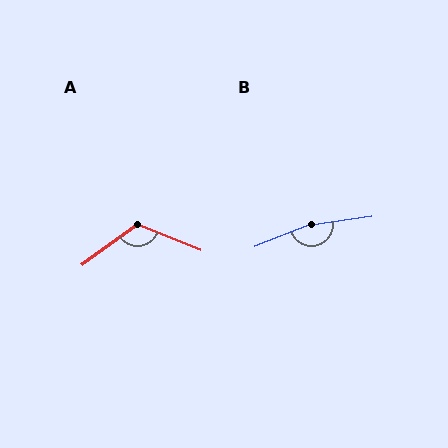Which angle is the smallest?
A, at approximately 122 degrees.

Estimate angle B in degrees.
Approximately 167 degrees.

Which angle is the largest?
B, at approximately 167 degrees.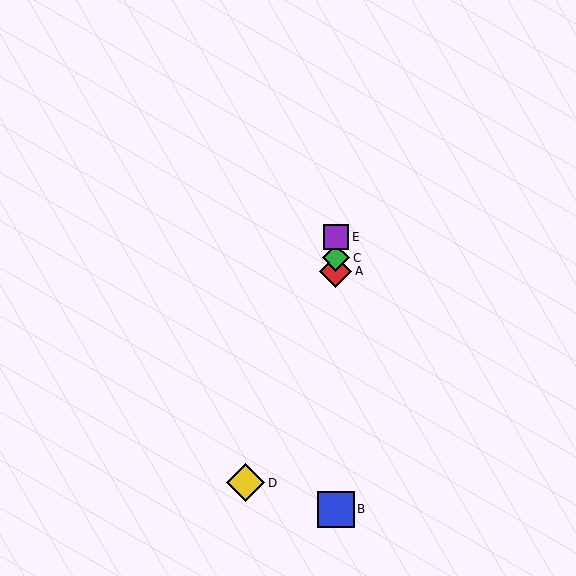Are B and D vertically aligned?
No, B is at x≈336 and D is at x≈246.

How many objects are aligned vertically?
4 objects (A, B, C, E) are aligned vertically.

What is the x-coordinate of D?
Object D is at x≈246.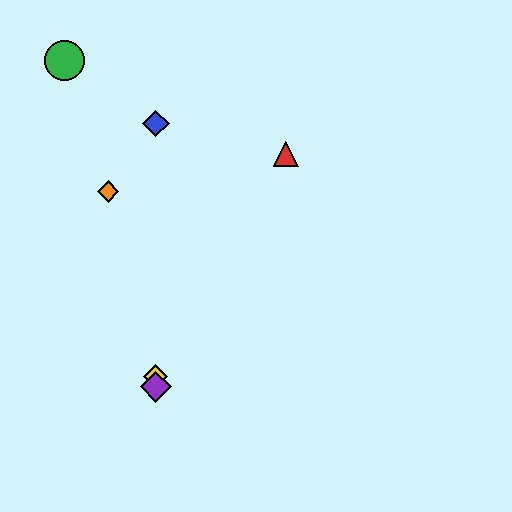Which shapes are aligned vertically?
The blue diamond, the yellow diamond, the purple diamond are aligned vertically.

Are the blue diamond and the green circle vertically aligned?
No, the blue diamond is at x≈156 and the green circle is at x≈65.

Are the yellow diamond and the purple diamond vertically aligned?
Yes, both are at x≈156.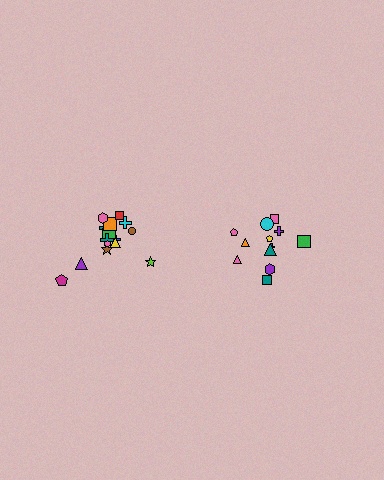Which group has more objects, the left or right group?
The left group.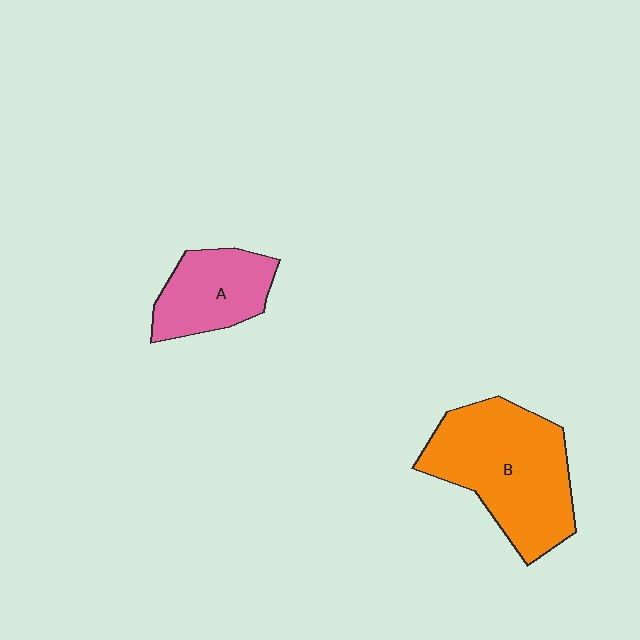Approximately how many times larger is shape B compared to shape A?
Approximately 1.9 times.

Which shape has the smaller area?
Shape A (pink).